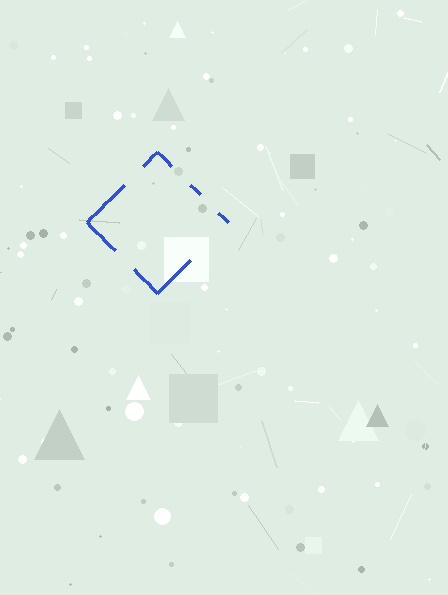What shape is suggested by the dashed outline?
The dashed outline suggests a diamond.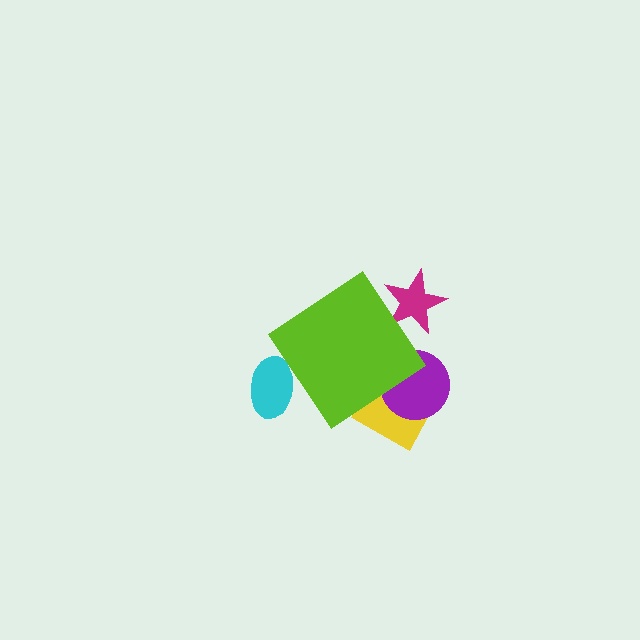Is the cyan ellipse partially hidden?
Yes, the cyan ellipse is partially hidden behind the lime diamond.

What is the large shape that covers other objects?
A lime diamond.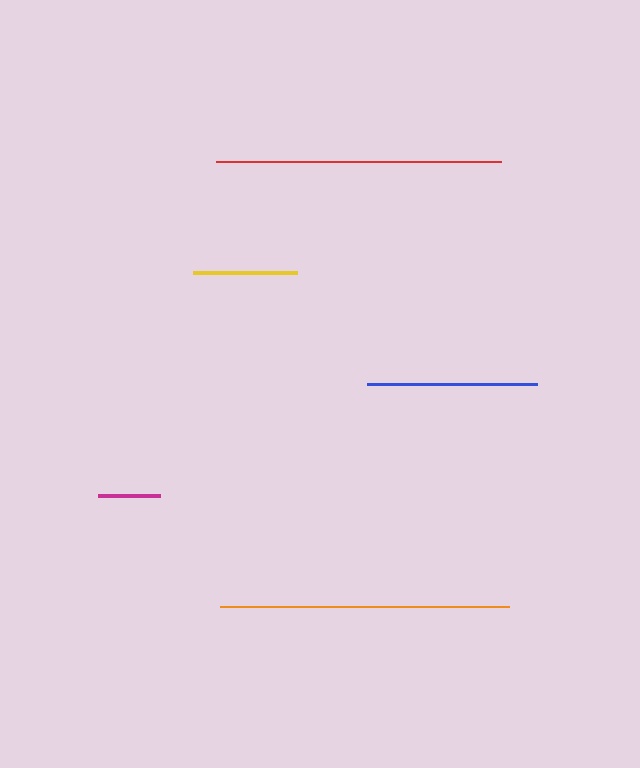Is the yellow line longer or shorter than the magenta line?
The yellow line is longer than the magenta line.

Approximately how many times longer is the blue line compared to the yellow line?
The blue line is approximately 1.6 times the length of the yellow line.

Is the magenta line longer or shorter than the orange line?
The orange line is longer than the magenta line.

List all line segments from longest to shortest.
From longest to shortest: orange, red, blue, yellow, magenta.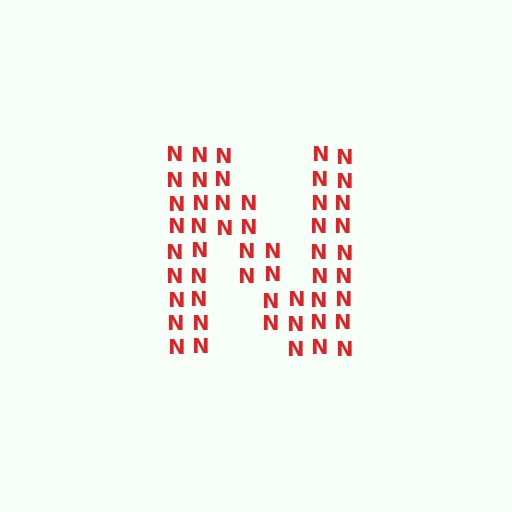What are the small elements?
The small elements are letter N's.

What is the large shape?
The large shape is the letter N.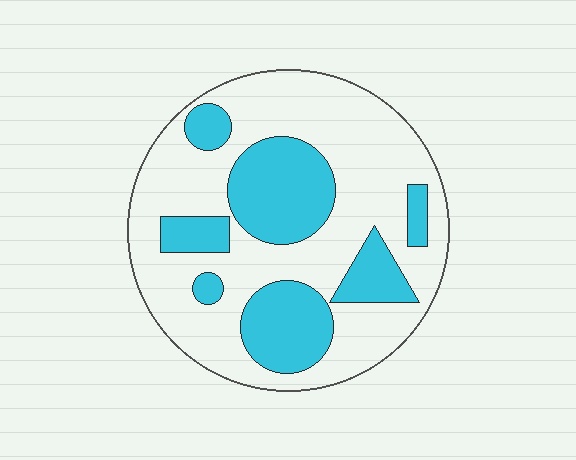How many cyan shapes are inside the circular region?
7.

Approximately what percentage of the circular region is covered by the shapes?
Approximately 30%.